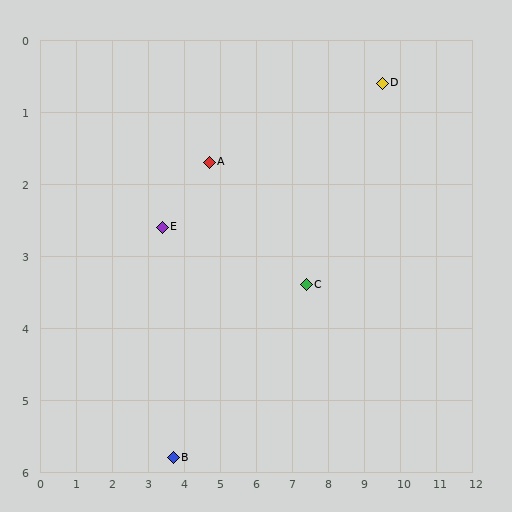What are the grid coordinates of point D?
Point D is at approximately (9.5, 0.6).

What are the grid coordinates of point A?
Point A is at approximately (4.7, 1.7).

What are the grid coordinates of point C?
Point C is at approximately (7.4, 3.4).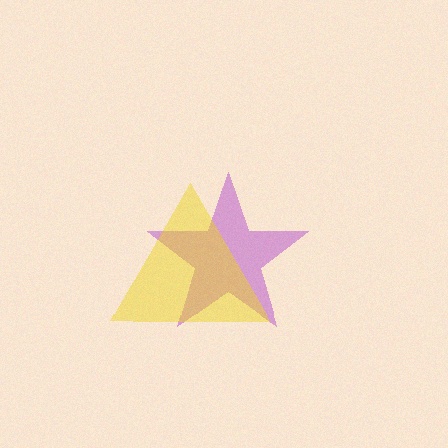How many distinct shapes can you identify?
There are 2 distinct shapes: a purple star, a yellow triangle.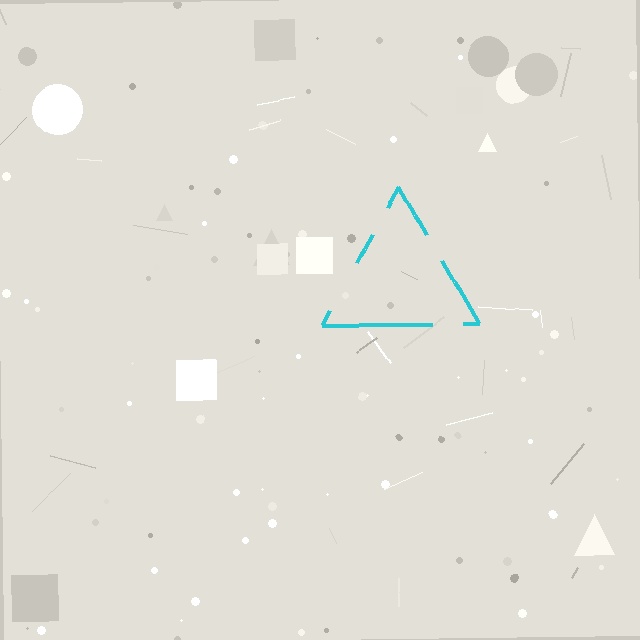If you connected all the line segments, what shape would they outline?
They would outline a triangle.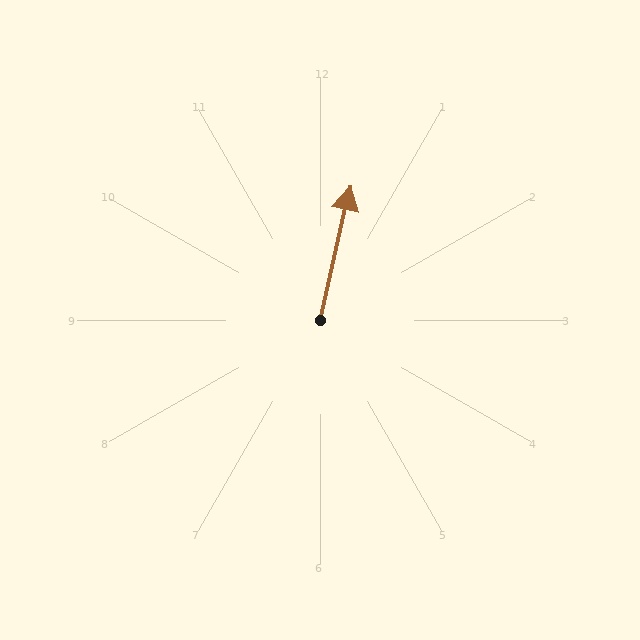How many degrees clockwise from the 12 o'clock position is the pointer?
Approximately 13 degrees.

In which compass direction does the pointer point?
North.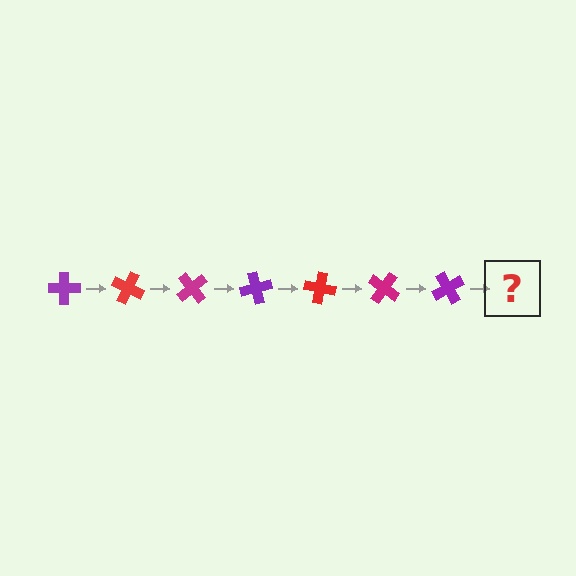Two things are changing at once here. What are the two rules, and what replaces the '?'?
The two rules are that it rotates 25 degrees each step and the color cycles through purple, red, and magenta. The '?' should be a red cross, rotated 175 degrees from the start.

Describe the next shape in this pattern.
It should be a red cross, rotated 175 degrees from the start.